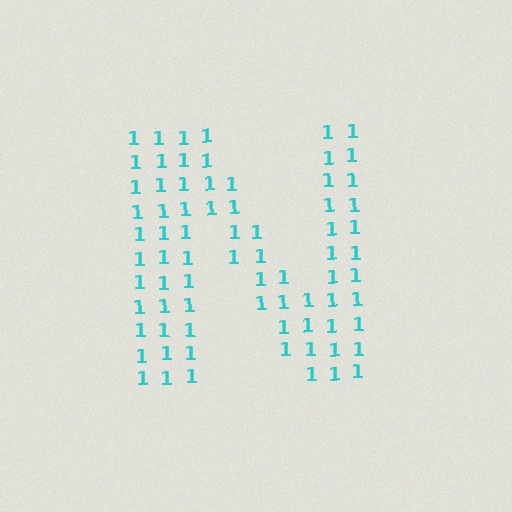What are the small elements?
The small elements are digit 1's.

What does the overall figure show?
The overall figure shows the letter N.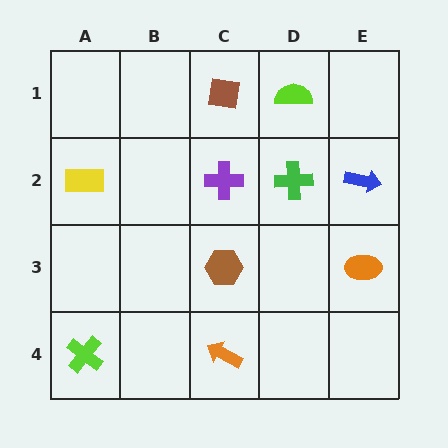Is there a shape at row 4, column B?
No, that cell is empty.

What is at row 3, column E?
An orange ellipse.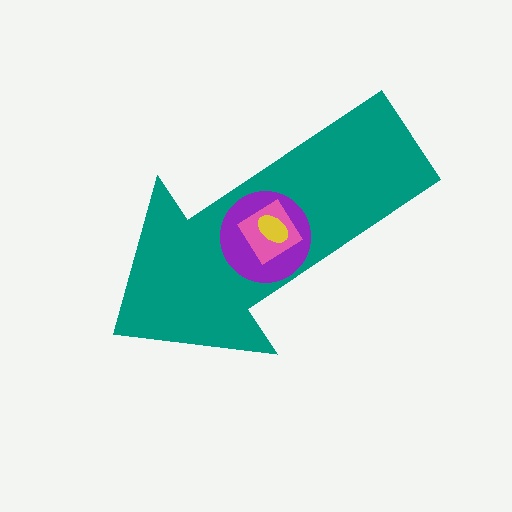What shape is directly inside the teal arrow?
The purple circle.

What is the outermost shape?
The teal arrow.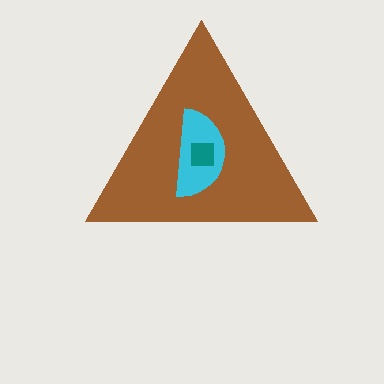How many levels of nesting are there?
3.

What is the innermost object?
The teal square.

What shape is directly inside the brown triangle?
The cyan semicircle.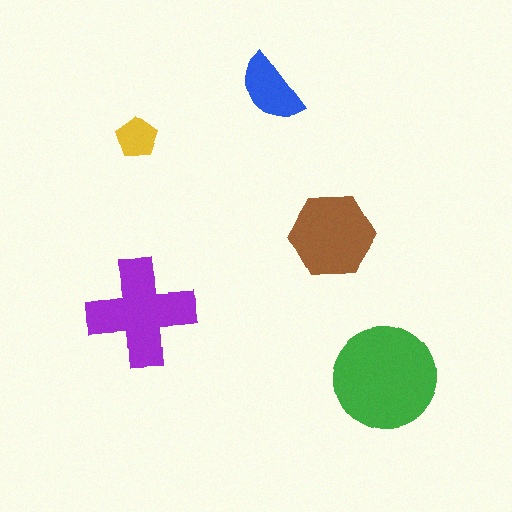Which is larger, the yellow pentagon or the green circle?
The green circle.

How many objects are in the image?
There are 5 objects in the image.